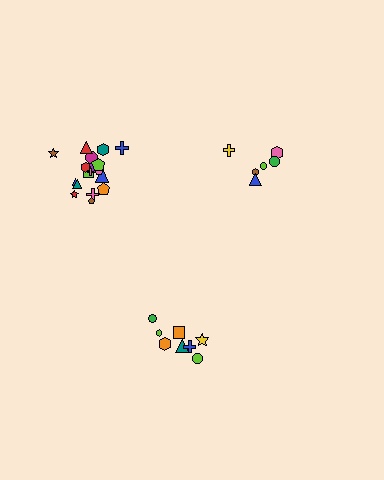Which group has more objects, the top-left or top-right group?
The top-left group.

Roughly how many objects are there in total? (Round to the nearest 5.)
Roughly 35 objects in total.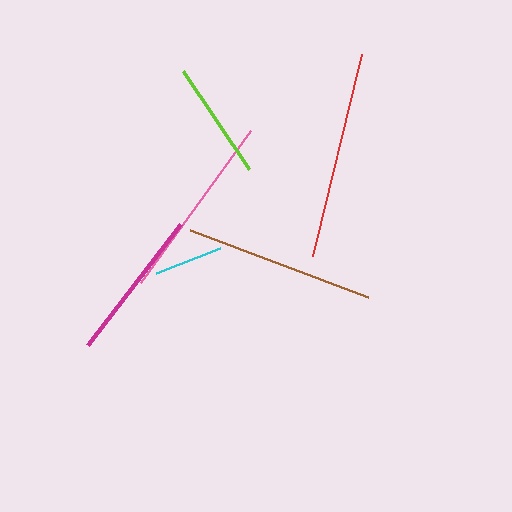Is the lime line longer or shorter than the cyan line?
The lime line is longer than the cyan line.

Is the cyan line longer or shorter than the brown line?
The brown line is longer than the cyan line.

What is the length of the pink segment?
The pink segment is approximately 188 pixels long.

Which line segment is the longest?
The red line is the longest at approximately 207 pixels.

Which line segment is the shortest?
The cyan line is the shortest at approximately 69 pixels.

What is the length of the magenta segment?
The magenta segment is approximately 153 pixels long.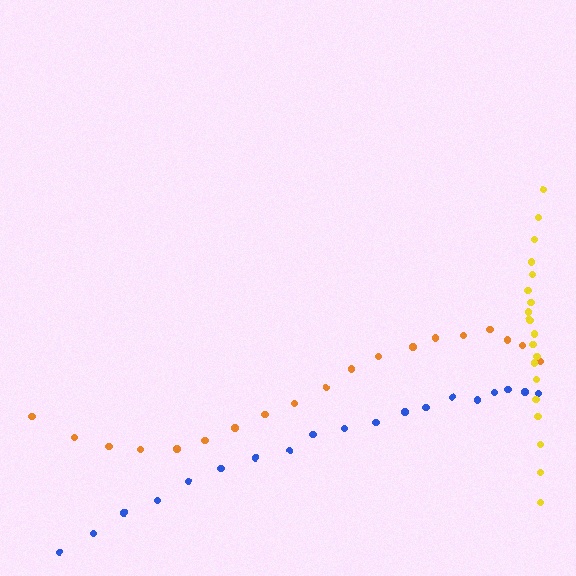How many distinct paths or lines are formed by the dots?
There are 3 distinct paths.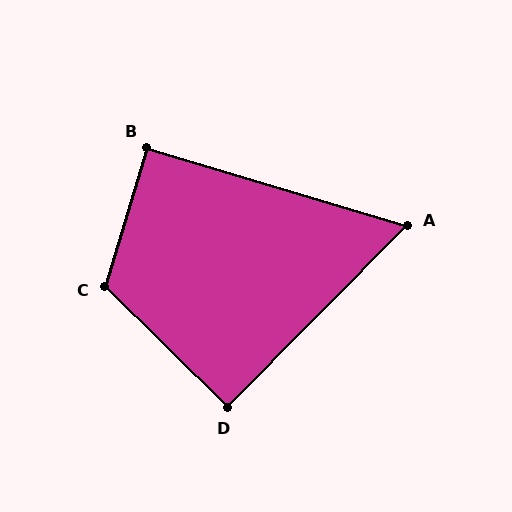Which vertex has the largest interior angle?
C, at approximately 118 degrees.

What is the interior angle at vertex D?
Approximately 90 degrees (approximately right).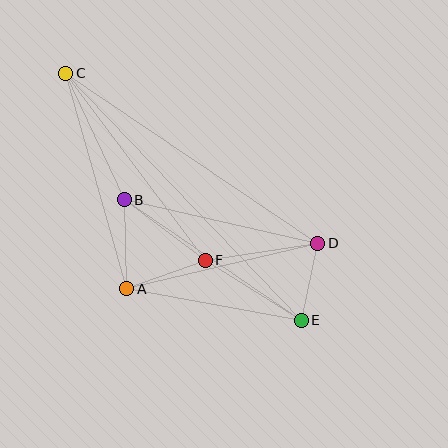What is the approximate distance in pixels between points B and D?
The distance between B and D is approximately 199 pixels.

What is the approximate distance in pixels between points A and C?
The distance between A and C is approximately 224 pixels.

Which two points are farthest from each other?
Points C and E are farthest from each other.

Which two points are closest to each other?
Points D and E are closest to each other.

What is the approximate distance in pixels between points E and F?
The distance between E and F is approximately 113 pixels.